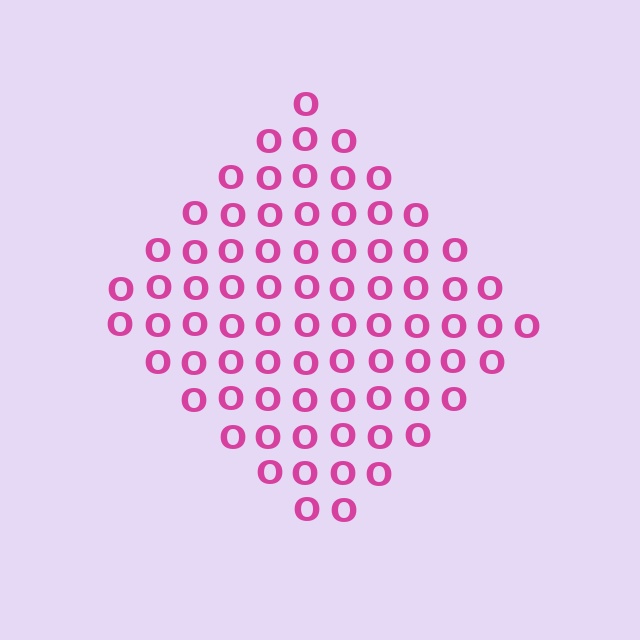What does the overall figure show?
The overall figure shows a diamond.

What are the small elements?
The small elements are letter O's.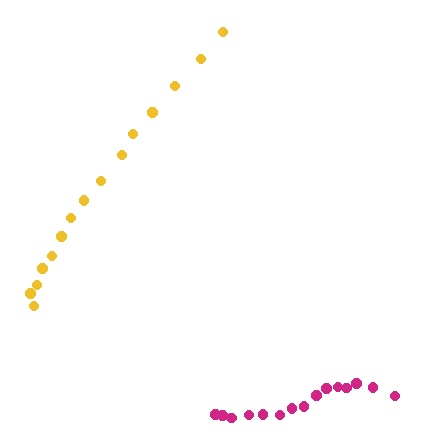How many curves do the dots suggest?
There are 2 distinct paths.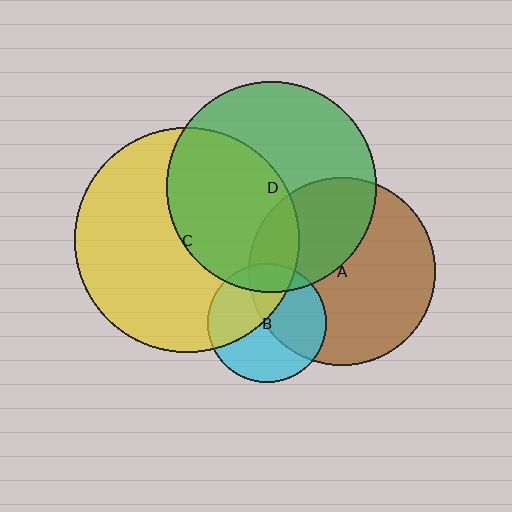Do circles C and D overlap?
Yes.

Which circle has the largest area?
Circle C (yellow).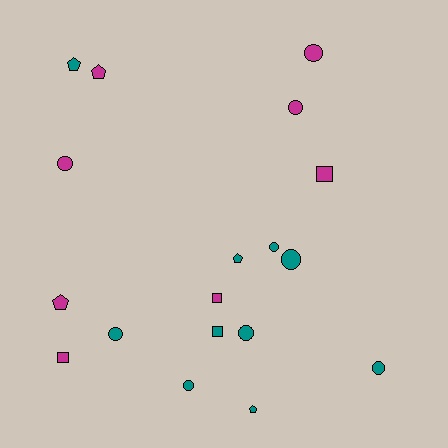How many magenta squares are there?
There are 3 magenta squares.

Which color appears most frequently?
Teal, with 10 objects.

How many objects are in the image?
There are 18 objects.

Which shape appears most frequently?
Circle, with 9 objects.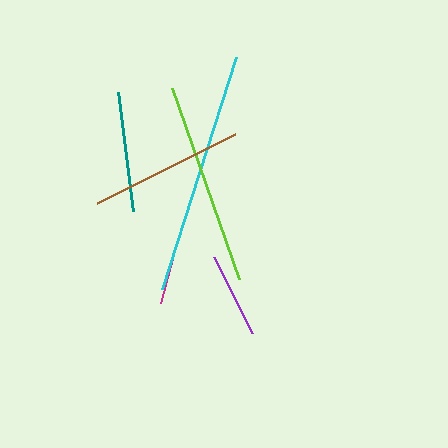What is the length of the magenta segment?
The magenta segment is approximately 66 pixels long.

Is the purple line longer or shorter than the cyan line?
The cyan line is longer than the purple line.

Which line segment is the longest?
The cyan line is the longest at approximately 244 pixels.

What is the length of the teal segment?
The teal segment is approximately 119 pixels long.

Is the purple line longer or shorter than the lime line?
The lime line is longer than the purple line.